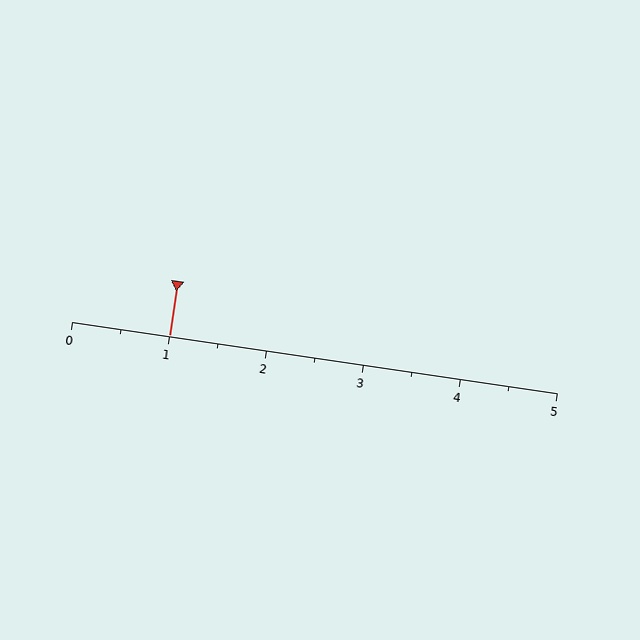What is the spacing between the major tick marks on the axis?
The major ticks are spaced 1 apart.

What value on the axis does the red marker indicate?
The marker indicates approximately 1.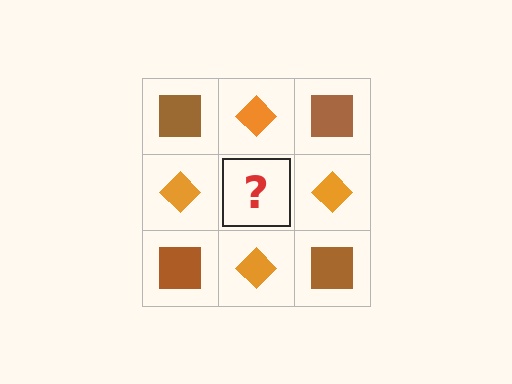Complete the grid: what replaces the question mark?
The question mark should be replaced with a brown square.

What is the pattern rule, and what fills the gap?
The rule is that it alternates brown square and orange diamond in a checkerboard pattern. The gap should be filled with a brown square.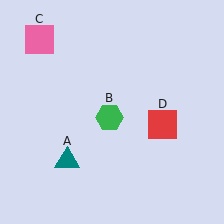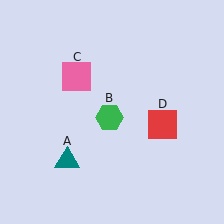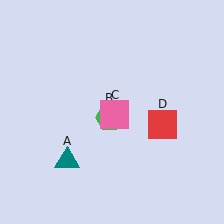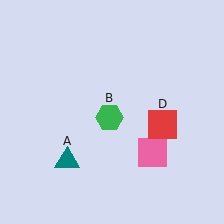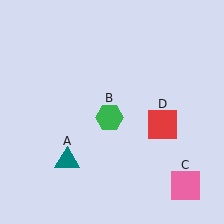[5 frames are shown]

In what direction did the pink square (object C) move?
The pink square (object C) moved down and to the right.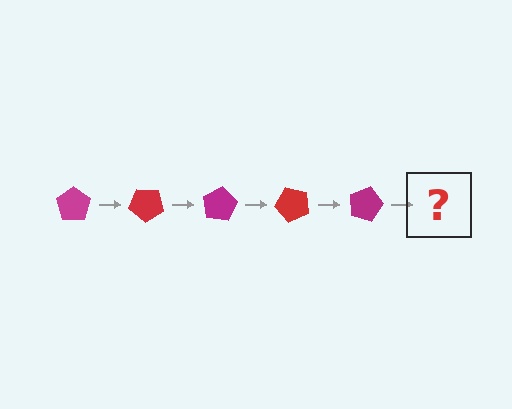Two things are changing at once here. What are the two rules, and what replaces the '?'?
The two rules are that it rotates 40 degrees each step and the color cycles through magenta and red. The '?' should be a red pentagon, rotated 200 degrees from the start.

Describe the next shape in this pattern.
It should be a red pentagon, rotated 200 degrees from the start.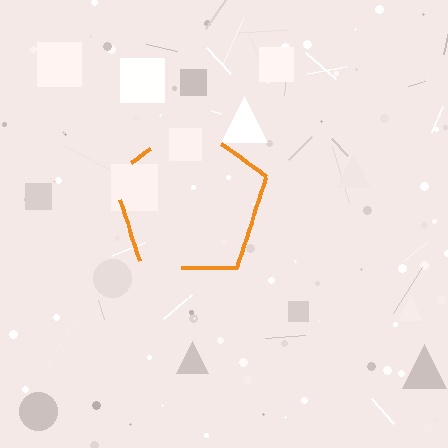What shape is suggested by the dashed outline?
The dashed outline suggests a pentagon.